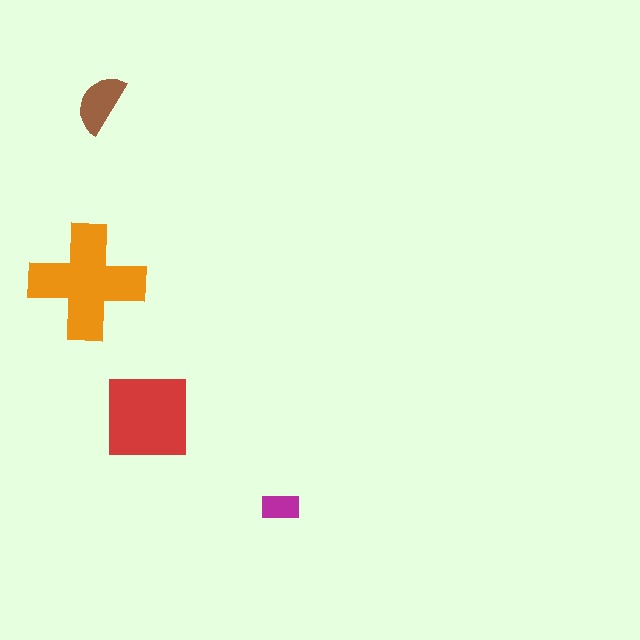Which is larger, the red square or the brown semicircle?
The red square.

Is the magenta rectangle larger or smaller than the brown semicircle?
Smaller.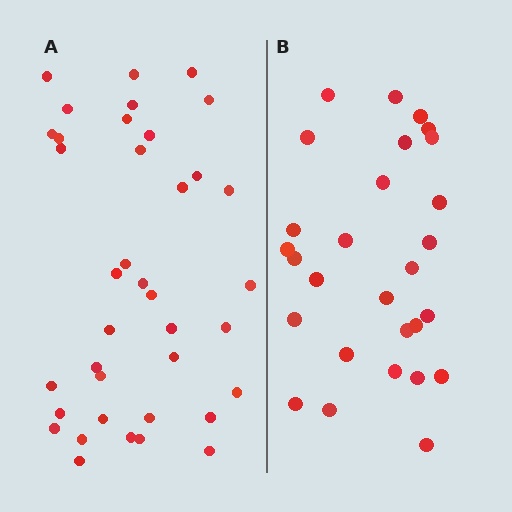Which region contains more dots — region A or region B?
Region A (the left region) has more dots.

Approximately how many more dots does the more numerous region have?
Region A has roughly 10 or so more dots than region B.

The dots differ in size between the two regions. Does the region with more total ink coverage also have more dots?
No. Region B has more total ink coverage because its dots are larger, but region A actually contains more individual dots. Total area can be misleading — the number of items is what matters here.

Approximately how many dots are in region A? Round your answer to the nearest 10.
About 40 dots. (The exact count is 38, which rounds to 40.)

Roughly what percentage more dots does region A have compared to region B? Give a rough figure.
About 35% more.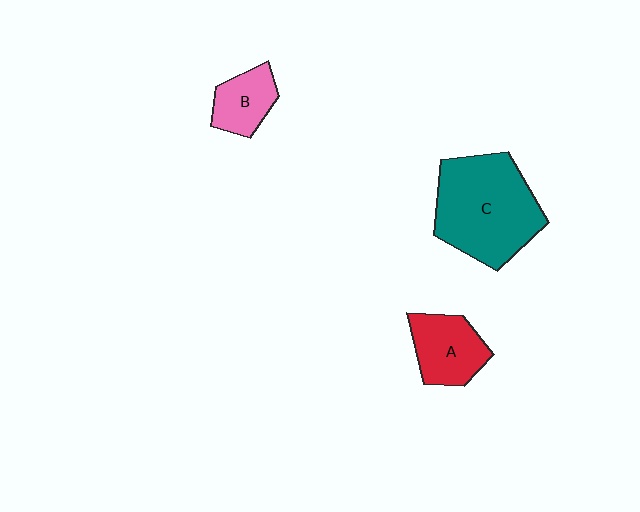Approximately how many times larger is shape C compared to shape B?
Approximately 2.8 times.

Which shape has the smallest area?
Shape B (pink).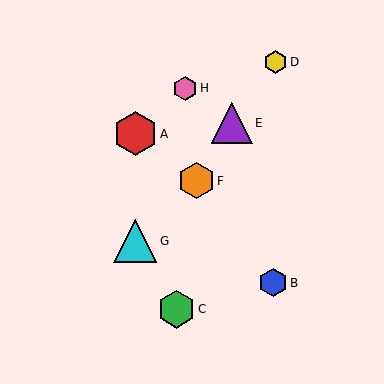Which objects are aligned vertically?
Objects A, G are aligned vertically.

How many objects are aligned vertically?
2 objects (A, G) are aligned vertically.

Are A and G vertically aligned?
Yes, both are at x≈135.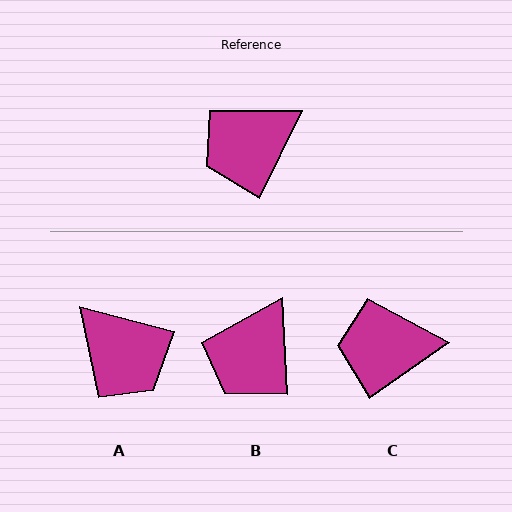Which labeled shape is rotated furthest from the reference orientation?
A, about 102 degrees away.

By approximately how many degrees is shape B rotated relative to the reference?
Approximately 29 degrees counter-clockwise.